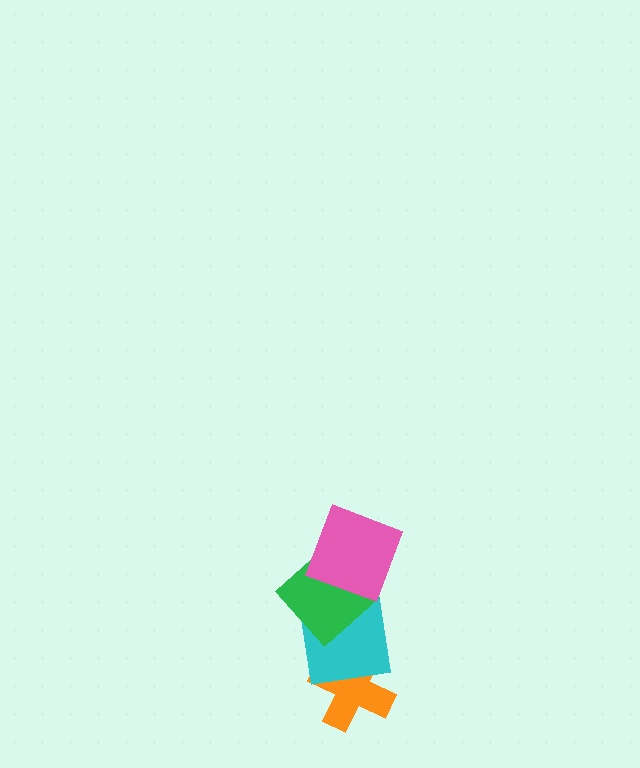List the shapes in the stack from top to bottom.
From top to bottom: the pink square, the green diamond, the cyan square, the orange cross.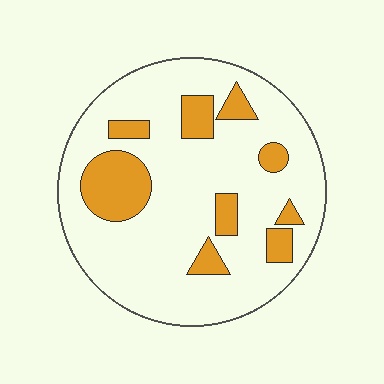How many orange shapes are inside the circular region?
9.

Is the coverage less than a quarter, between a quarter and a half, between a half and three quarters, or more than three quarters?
Less than a quarter.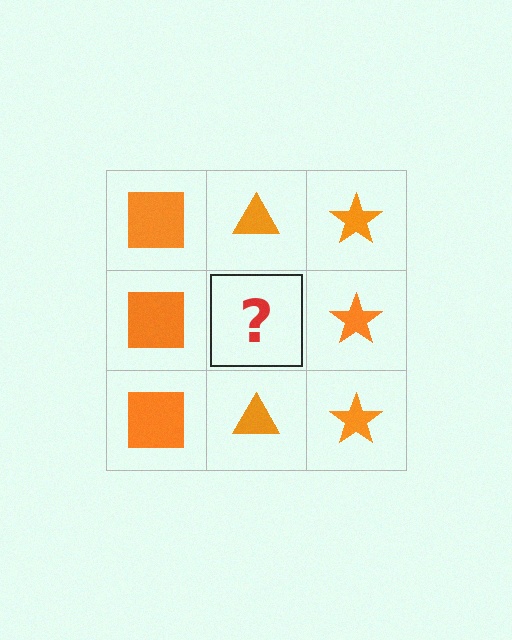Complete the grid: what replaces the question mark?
The question mark should be replaced with an orange triangle.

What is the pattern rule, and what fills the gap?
The rule is that each column has a consistent shape. The gap should be filled with an orange triangle.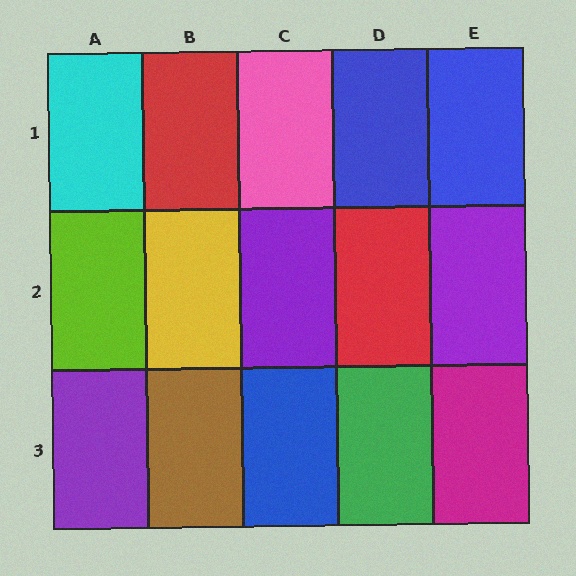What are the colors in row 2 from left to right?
Lime, yellow, purple, red, purple.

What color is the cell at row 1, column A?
Cyan.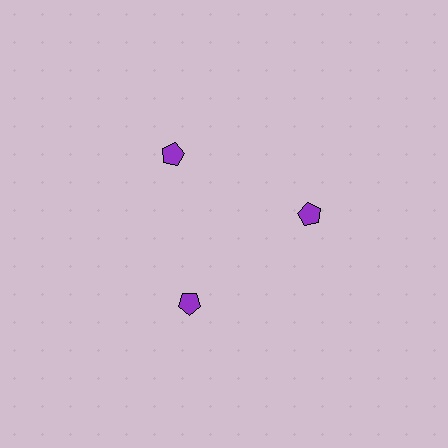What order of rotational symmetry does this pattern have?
This pattern has 3-fold rotational symmetry.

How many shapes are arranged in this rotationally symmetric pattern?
There are 3 shapes, arranged in 3 groups of 1.